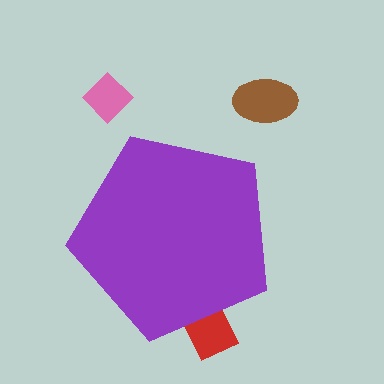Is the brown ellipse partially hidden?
No, the brown ellipse is fully visible.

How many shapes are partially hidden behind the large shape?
1 shape is partially hidden.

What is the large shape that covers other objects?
A purple pentagon.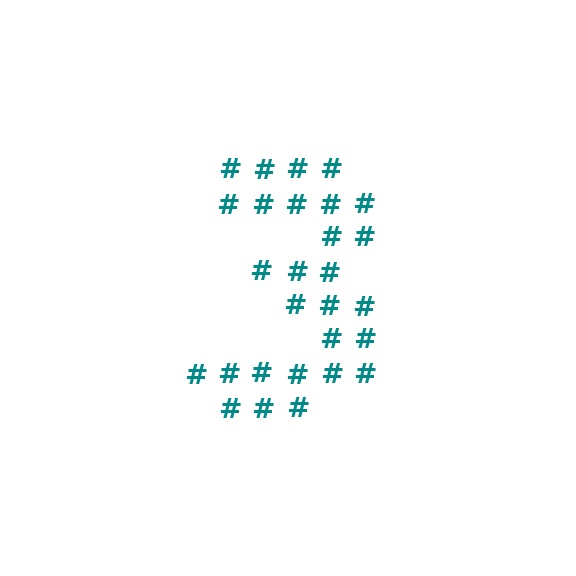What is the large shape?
The large shape is the digit 3.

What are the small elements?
The small elements are hash symbols.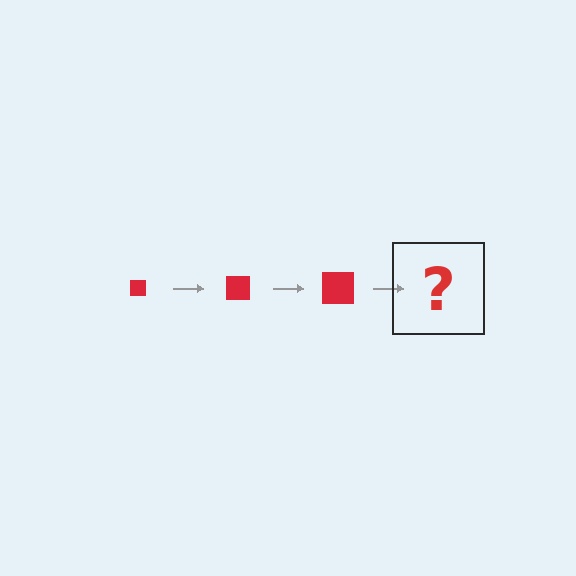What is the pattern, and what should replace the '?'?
The pattern is that the square gets progressively larger each step. The '?' should be a red square, larger than the previous one.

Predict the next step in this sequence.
The next step is a red square, larger than the previous one.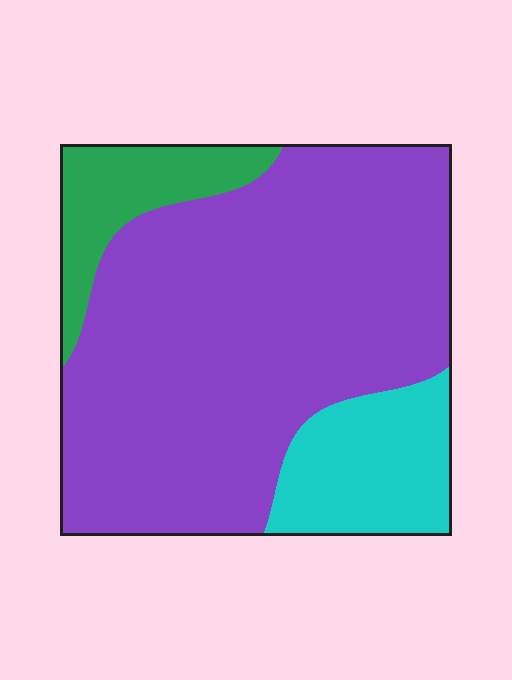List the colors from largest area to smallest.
From largest to smallest: purple, cyan, green.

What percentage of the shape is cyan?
Cyan covers 16% of the shape.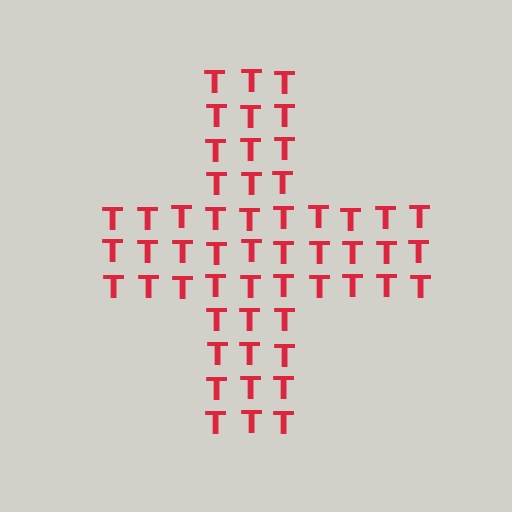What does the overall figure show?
The overall figure shows a cross.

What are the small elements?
The small elements are letter T's.